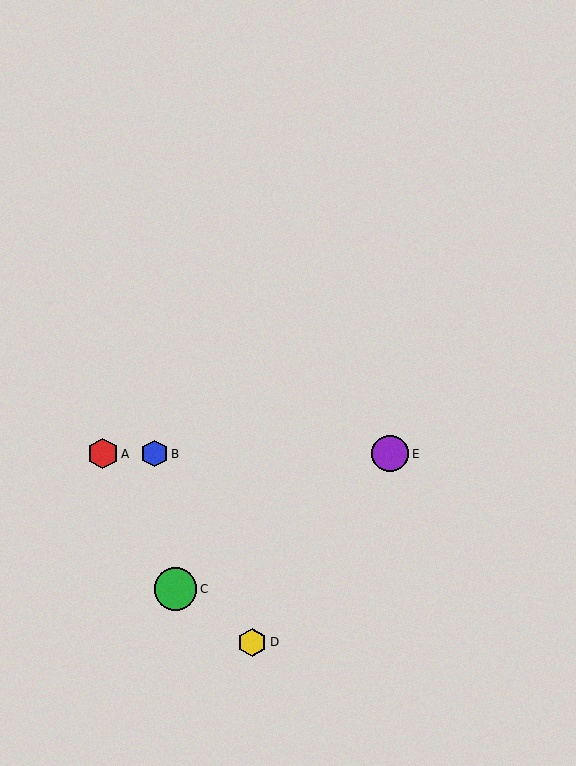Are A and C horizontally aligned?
No, A is at y≈454 and C is at y≈589.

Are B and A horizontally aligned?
Yes, both are at y≈454.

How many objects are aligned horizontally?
3 objects (A, B, E) are aligned horizontally.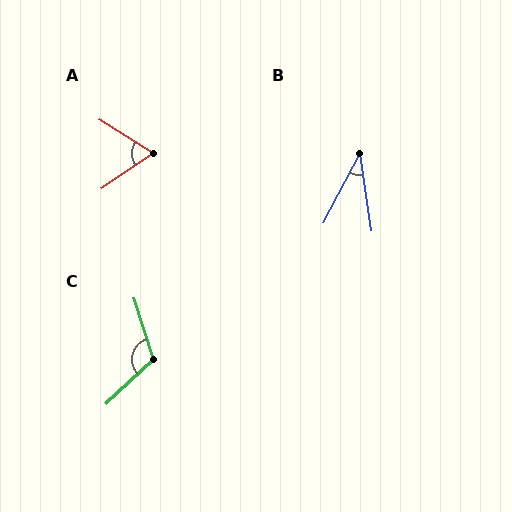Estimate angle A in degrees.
Approximately 66 degrees.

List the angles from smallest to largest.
B (36°), A (66°), C (115°).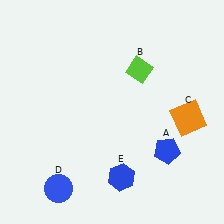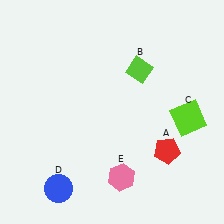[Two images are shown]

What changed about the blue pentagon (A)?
In Image 1, A is blue. In Image 2, it changed to red.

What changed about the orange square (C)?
In Image 1, C is orange. In Image 2, it changed to lime.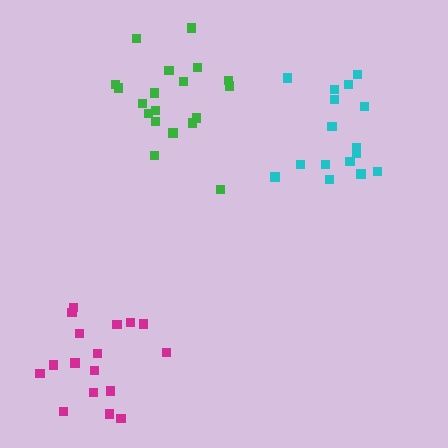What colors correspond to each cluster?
The clusters are colored: green, cyan, magenta.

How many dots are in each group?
Group 1: 19 dots, Group 2: 16 dots, Group 3: 17 dots (52 total).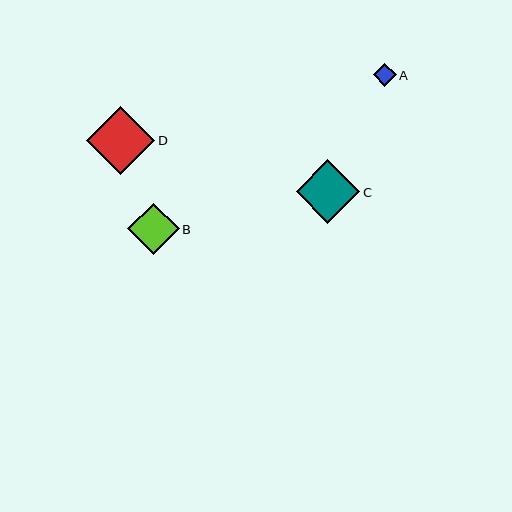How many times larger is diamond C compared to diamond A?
Diamond C is approximately 2.8 times the size of diamond A.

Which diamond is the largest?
Diamond D is the largest with a size of approximately 68 pixels.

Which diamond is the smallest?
Diamond A is the smallest with a size of approximately 22 pixels.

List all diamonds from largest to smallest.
From largest to smallest: D, C, B, A.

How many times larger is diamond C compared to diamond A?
Diamond C is approximately 2.8 times the size of diamond A.